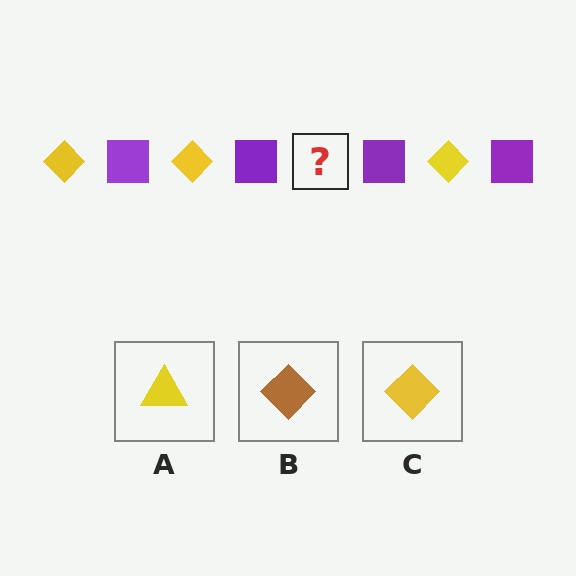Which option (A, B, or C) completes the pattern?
C.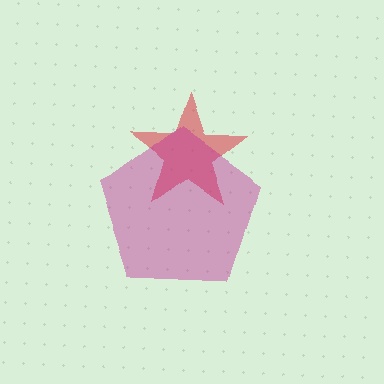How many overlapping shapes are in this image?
There are 2 overlapping shapes in the image.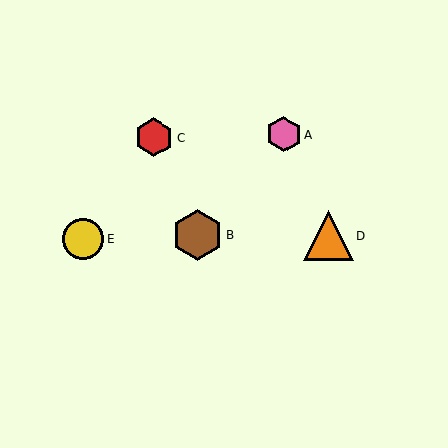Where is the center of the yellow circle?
The center of the yellow circle is at (83, 239).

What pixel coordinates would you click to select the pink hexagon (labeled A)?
Click at (284, 134) to select the pink hexagon A.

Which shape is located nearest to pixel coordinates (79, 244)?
The yellow circle (labeled E) at (83, 239) is nearest to that location.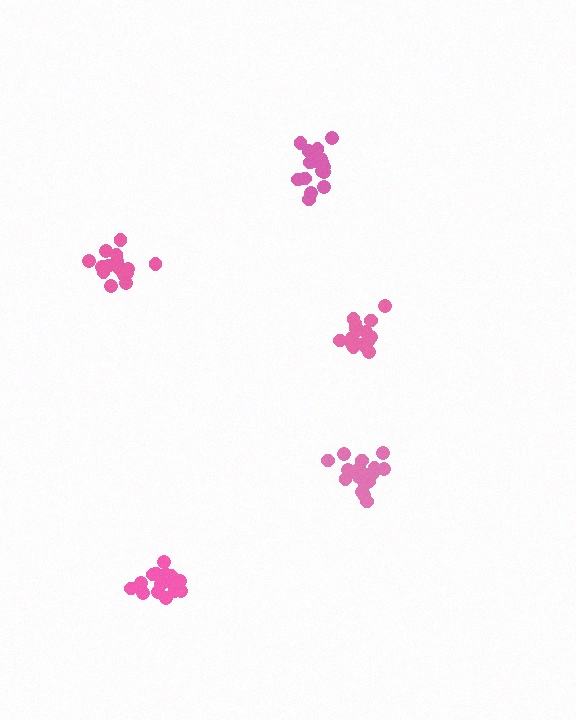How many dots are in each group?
Group 1: 19 dots, Group 2: 20 dots, Group 3: 19 dots, Group 4: 19 dots, Group 5: 16 dots (93 total).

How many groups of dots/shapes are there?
There are 5 groups.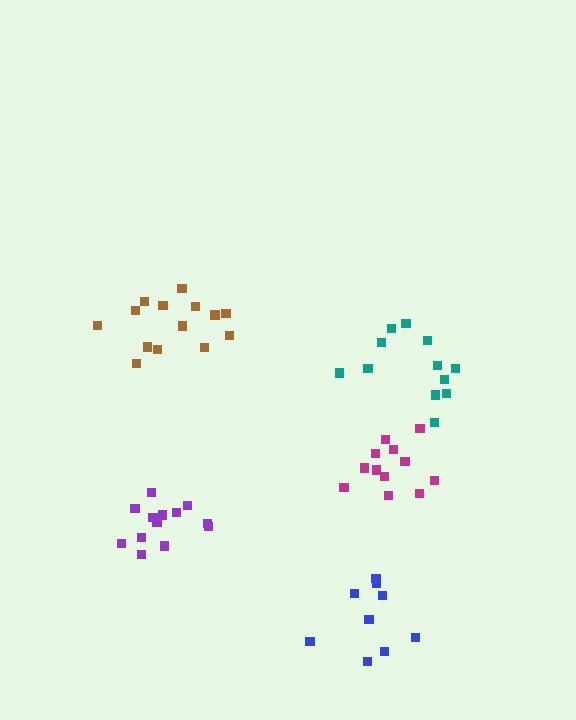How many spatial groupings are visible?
There are 5 spatial groupings.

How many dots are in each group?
Group 1: 12 dots, Group 2: 12 dots, Group 3: 14 dots, Group 4: 9 dots, Group 5: 13 dots (60 total).